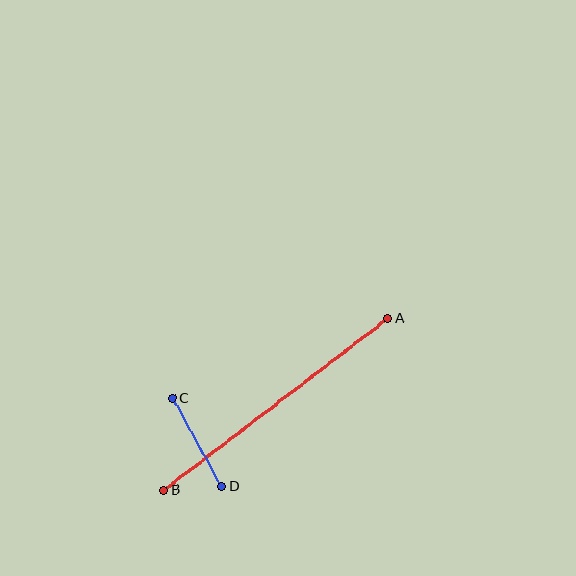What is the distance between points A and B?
The distance is approximately 283 pixels.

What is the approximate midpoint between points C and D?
The midpoint is at approximately (197, 443) pixels.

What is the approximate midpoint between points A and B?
The midpoint is at approximately (276, 404) pixels.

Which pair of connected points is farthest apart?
Points A and B are farthest apart.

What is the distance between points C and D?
The distance is approximately 101 pixels.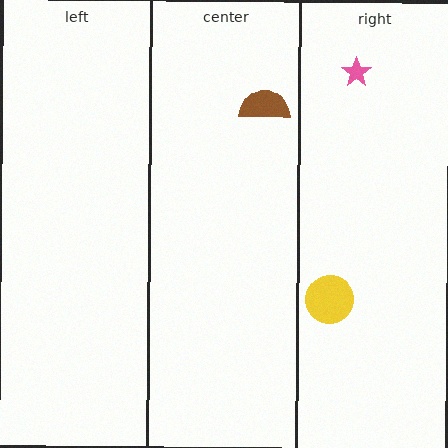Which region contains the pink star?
The right region.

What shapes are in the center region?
The brown semicircle.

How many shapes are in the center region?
1.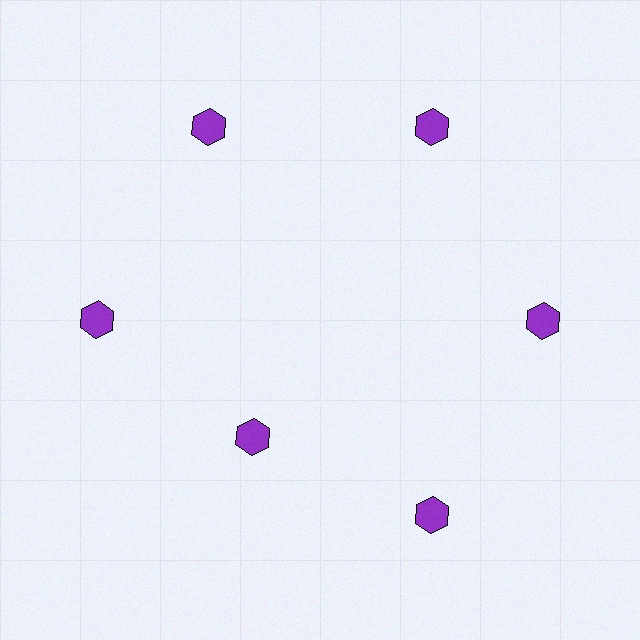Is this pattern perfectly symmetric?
No. The 6 purple hexagons are arranged in a ring, but one element near the 7 o'clock position is pulled inward toward the center, breaking the 6-fold rotational symmetry.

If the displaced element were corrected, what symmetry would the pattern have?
It would have 6-fold rotational symmetry — the pattern would map onto itself every 60 degrees.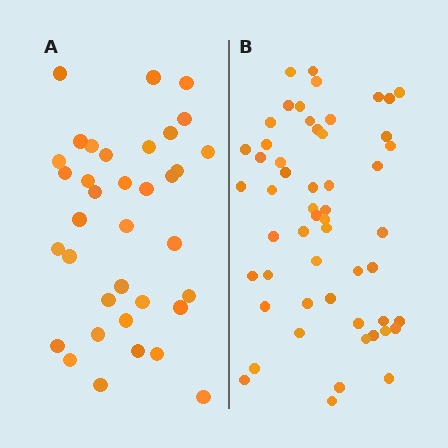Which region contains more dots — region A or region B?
Region B (the right region) has more dots.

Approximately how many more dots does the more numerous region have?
Region B has approximately 20 more dots than region A.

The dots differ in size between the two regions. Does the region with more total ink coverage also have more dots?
No. Region A has more total ink coverage because its dots are larger, but region B actually contains more individual dots. Total area can be misleading — the number of items is what matters here.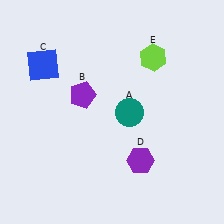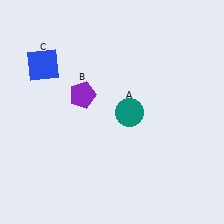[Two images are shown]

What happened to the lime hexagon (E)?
The lime hexagon (E) was removed in Image 2. It was in the top-right area of Image 1.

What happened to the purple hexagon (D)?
The purple hexagon (D) was removed in Image 2. It was in the bottom-right area of Image 1.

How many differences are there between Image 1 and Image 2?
There are 2 differences between the two images.